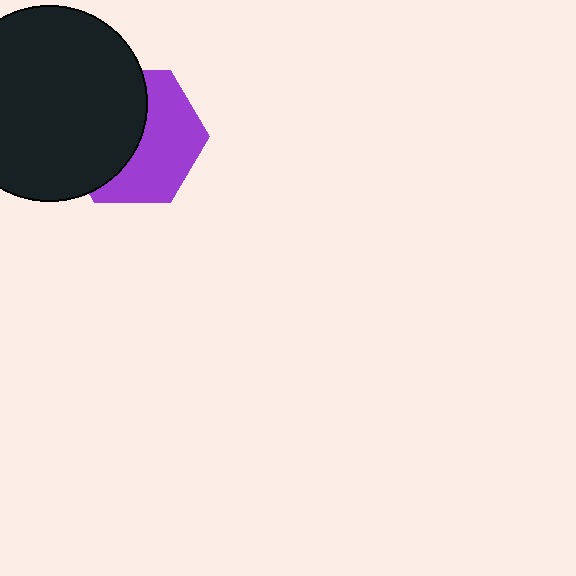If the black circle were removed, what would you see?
You would see the complete purple hexagon.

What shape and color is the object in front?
The object in front is a black circle.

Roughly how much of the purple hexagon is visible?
About half of it is visible (roughly 50%).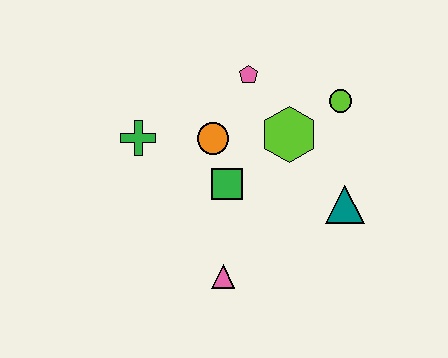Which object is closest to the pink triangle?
The green square is closest to the pink triangle.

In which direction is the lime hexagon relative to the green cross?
The lime hexagon is to the right of the green cross.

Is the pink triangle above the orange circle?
No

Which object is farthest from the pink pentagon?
The pink triangle is farthest from the pink pentagon.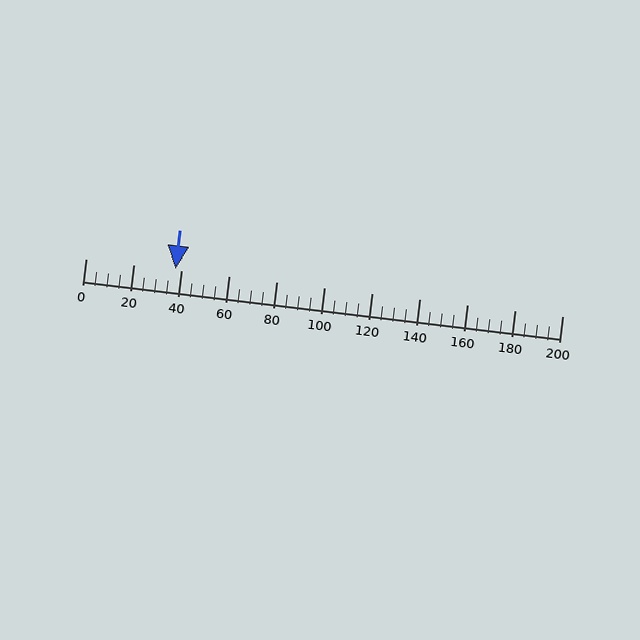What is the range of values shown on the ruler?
The ruler shows values from 0 to 200.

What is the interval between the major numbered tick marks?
The major tick marks are spaced 20 units apart.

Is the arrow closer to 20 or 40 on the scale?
The arrow is closer to 40.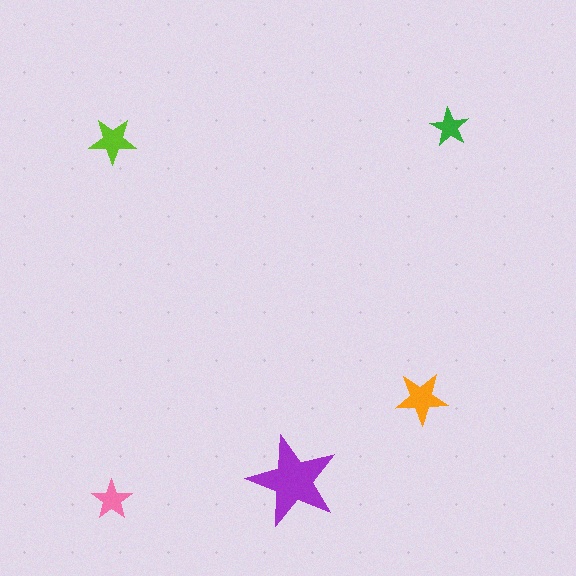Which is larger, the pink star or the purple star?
The purple one.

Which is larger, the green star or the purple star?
The purple one.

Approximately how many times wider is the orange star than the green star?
About 1.5 times wider.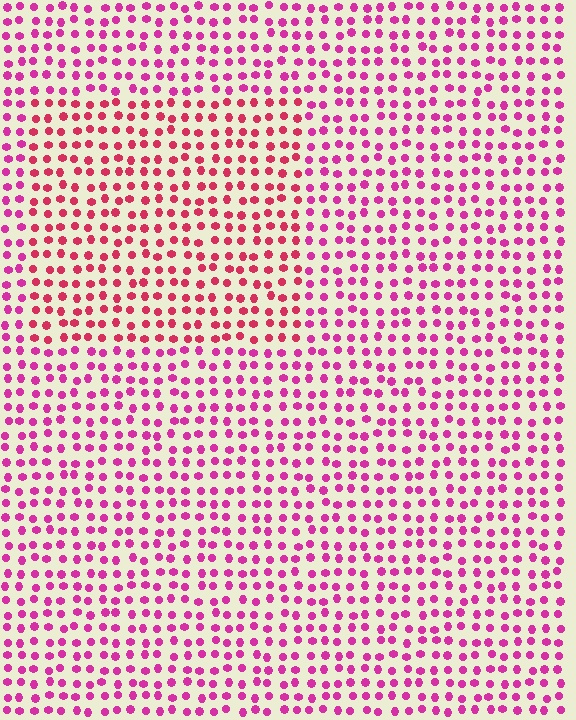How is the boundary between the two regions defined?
The boundary is defined purely by a slight shift in hue (about 26 degrees). Spacing, size, and orientation are identical on both sides.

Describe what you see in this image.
The image is filled with small magenta elements in a uniform arrangement. A rectangle-shaped region is visible where the elements are tinted to a slightly different hue, forming a subtle color boundary.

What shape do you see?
I see a rectangle.